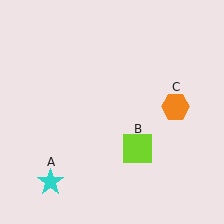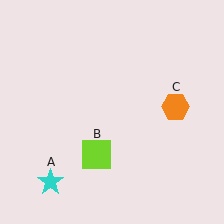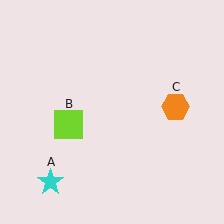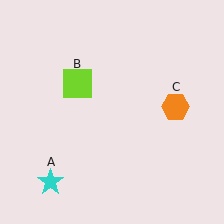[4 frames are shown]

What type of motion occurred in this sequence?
The lime square (object B) rotated clockwise around the center of the scene.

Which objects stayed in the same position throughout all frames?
Cyan star (object A) and orange hexagon (object C) remained stationary.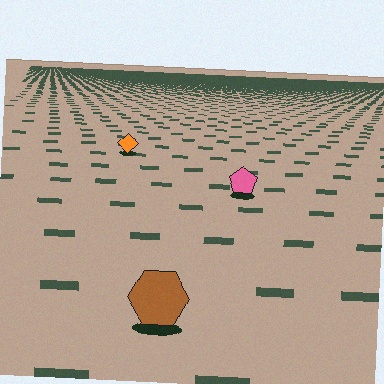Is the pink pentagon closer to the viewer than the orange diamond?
Yes. The pink pentagon is closer — you can tell from the texture gradient: the ground texture is coarser near it.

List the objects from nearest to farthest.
From nearest to farthest: the brown hexagon, the pink pentagon, the orange diamond.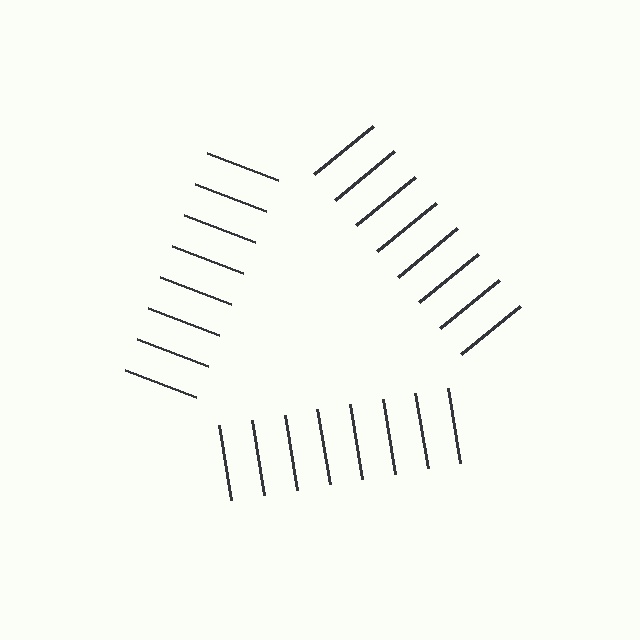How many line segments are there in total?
24 — 8 along each of the 3 edges.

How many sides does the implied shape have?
3 sides — the line-ends trace a triangle.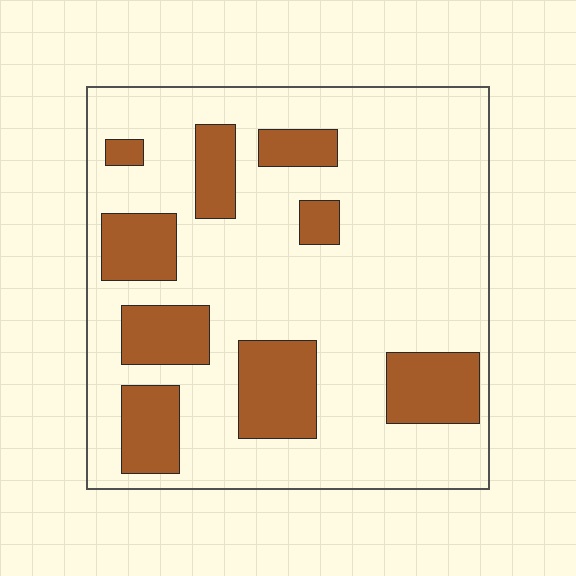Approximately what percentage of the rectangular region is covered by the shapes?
Approximately 25%.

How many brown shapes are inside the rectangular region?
9.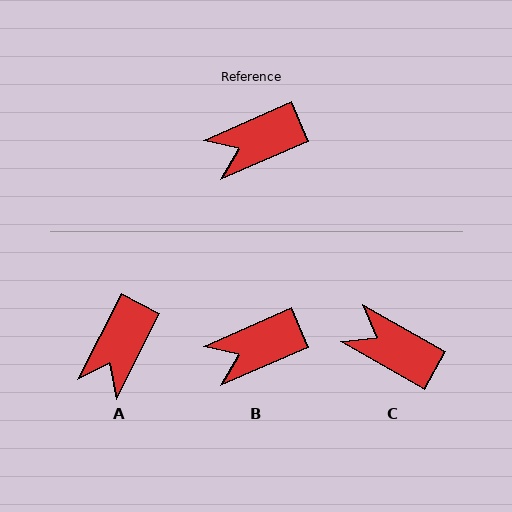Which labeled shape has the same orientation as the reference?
B.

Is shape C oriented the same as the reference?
No, it is off by about 53 degrees.